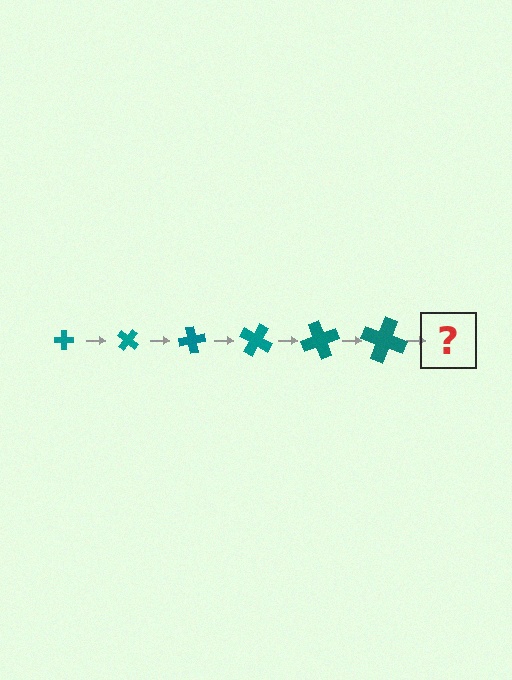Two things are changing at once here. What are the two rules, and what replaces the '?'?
The two rules are that the cross grows larger each step and it rotates 40 degrees each step. The '?' should be a cross, larger than the previous one and rotated 240 degrees from the start.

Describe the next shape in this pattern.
It should be a cross, larger than the previous one and rotated 240 degrees from the start.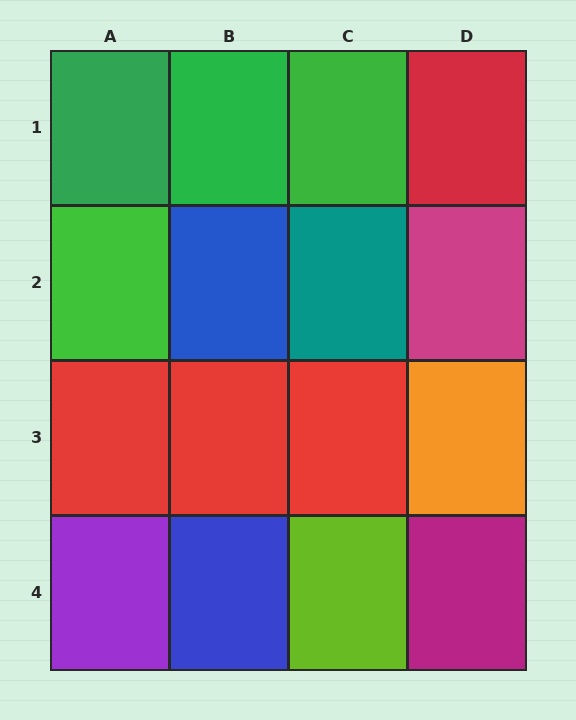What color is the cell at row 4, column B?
Blue.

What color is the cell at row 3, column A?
Red.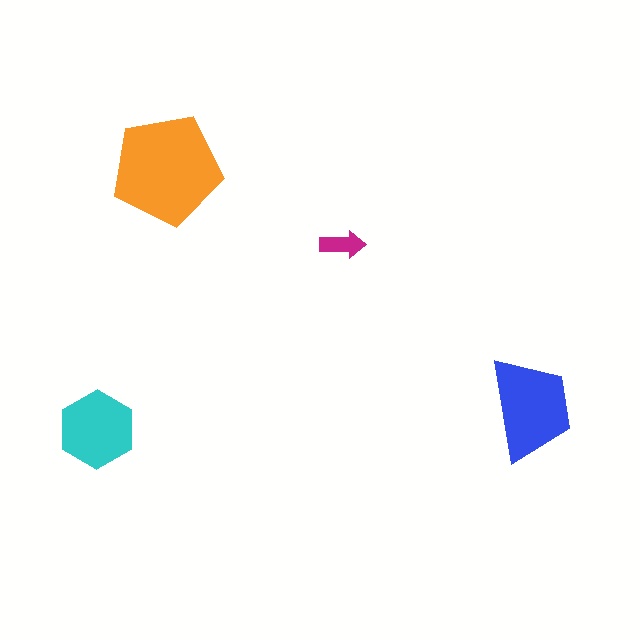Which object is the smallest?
The magenta arrow.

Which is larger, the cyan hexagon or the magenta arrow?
The cyan hexagon.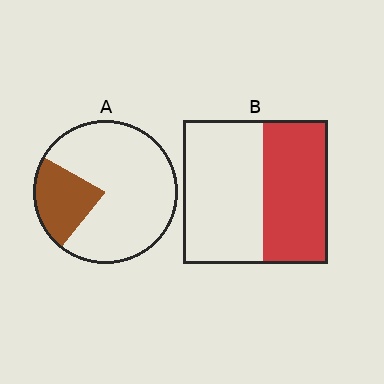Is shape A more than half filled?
No.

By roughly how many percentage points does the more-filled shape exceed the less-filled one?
By roughly 20 percentage points (B over A).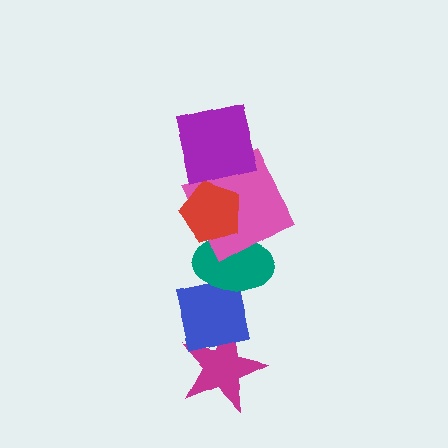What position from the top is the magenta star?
The magenta star is 6th from the top.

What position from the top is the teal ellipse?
The teal ellipse is 4th from the top.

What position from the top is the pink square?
The pink square is 3rd from the top.